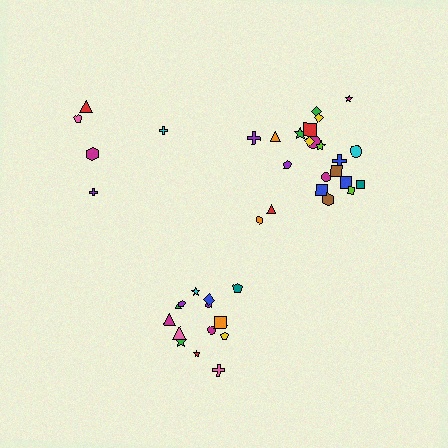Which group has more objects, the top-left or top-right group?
The top-right group.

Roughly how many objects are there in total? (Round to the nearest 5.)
Roughly 40 objects in total.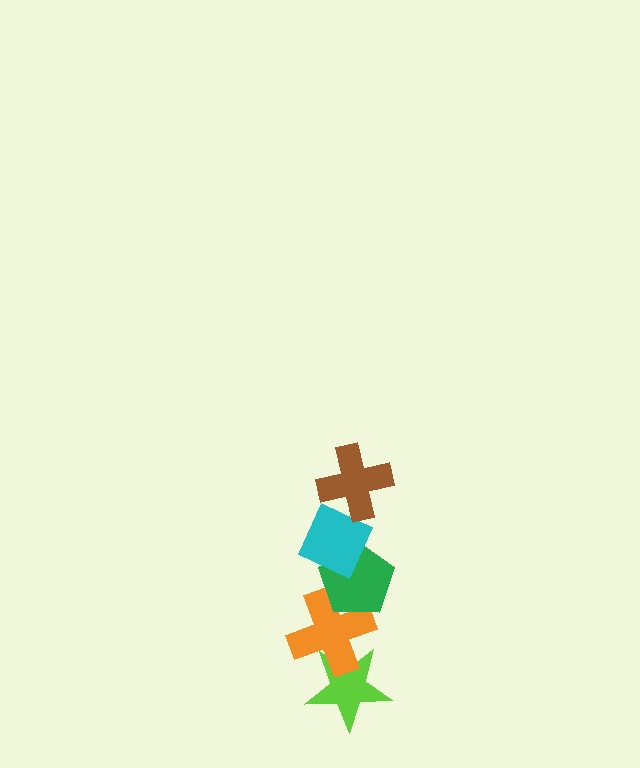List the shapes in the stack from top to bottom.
From top to bottom: the brown cross, the cyan diamond, the green pentagon, the orange cross, the lime star.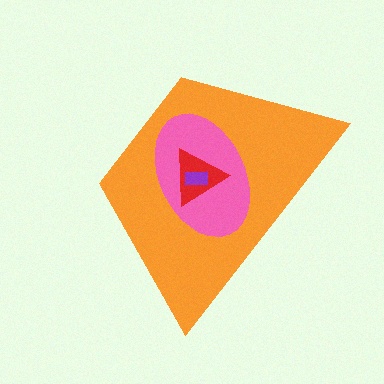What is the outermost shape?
The orange trapezoid.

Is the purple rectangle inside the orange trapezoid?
Yes.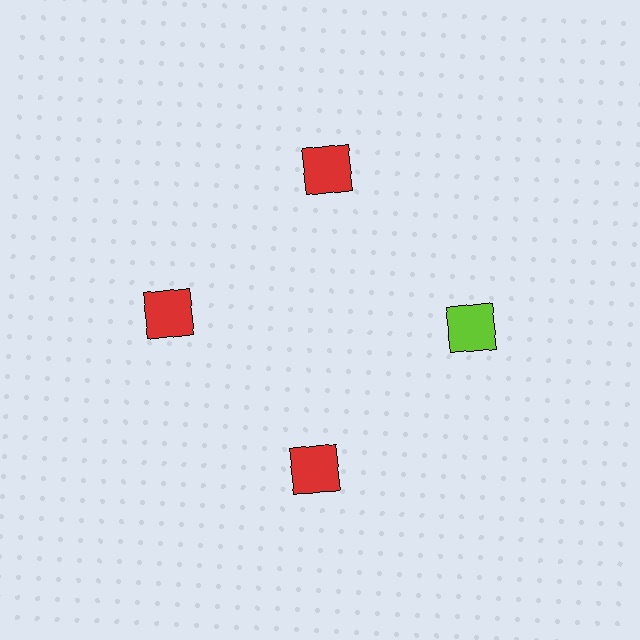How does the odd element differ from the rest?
It has a different color: lime instead of red.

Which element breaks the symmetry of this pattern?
The lime square at roughly the 3 o'clock position breaks the symmetry. All other shapes are red squares.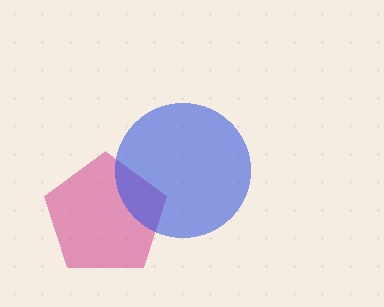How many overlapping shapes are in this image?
There are 2 overlapping shapes in the image.